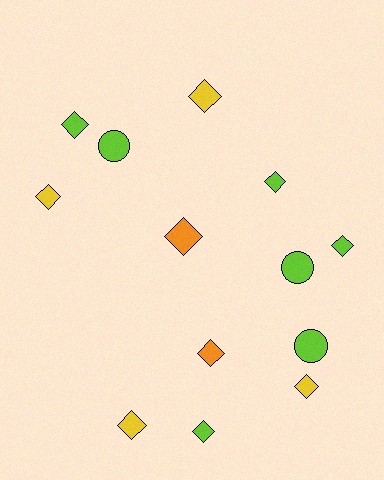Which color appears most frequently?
Lime, with 7 objects.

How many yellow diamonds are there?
There are 4 yellow diamonds.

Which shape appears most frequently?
Diamond, with 10 objects.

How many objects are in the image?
There are 13 objects.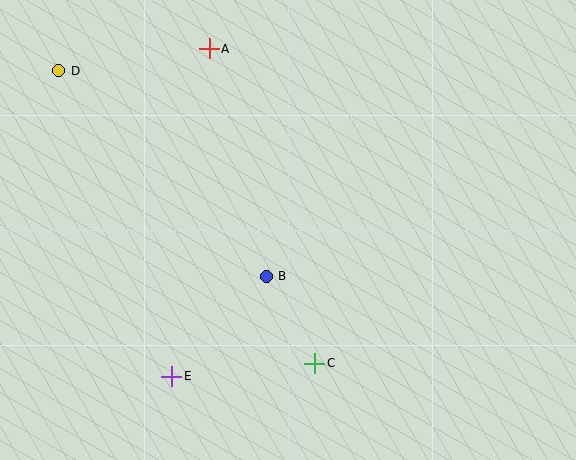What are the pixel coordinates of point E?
Point E is at (172, 376).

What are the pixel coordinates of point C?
Point C is at (315, 363).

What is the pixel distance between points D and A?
The distance between D and A is 153 pixels.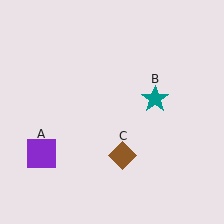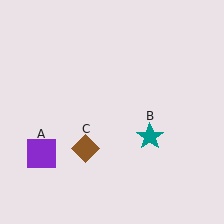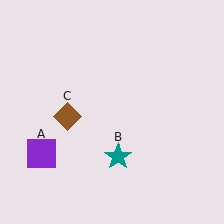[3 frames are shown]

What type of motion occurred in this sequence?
The teal star (object B), brown diamond (object C) rotated clockwise around the center of the scene.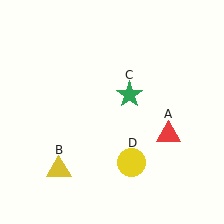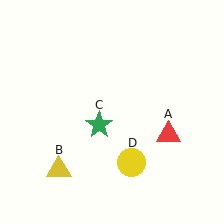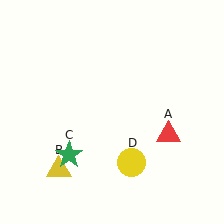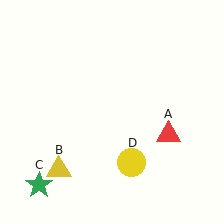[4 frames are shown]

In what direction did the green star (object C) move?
The green star (object C) moved down and to the left.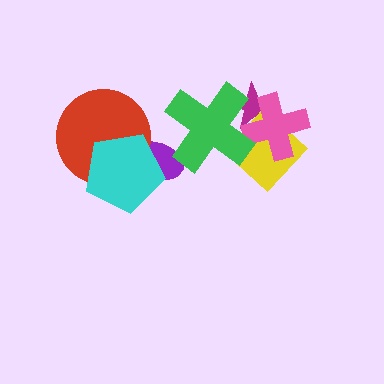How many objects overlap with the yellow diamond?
3 objects overlap with the yellow diamond.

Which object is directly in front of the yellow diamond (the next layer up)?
The pink cross is directly in front of the yellow diamond.